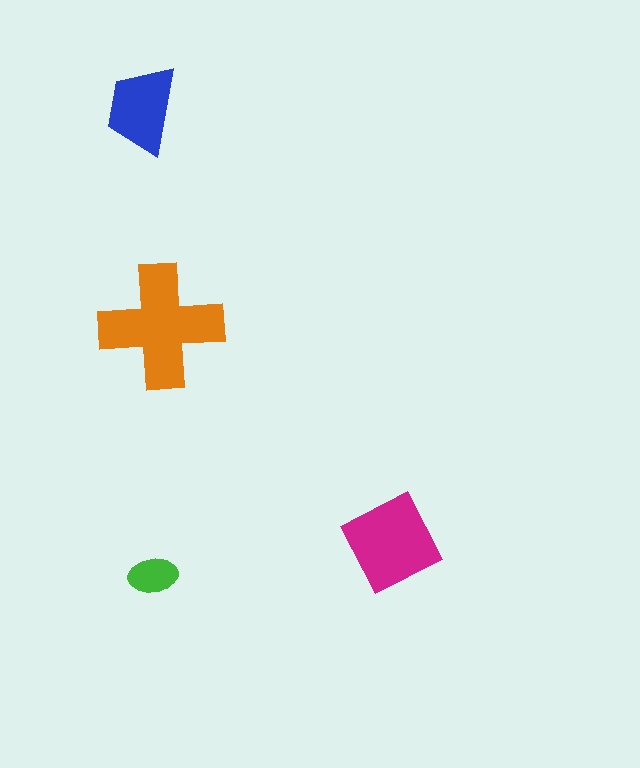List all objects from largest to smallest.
The orange cross, the magenta diamond, the blue trapezoid, the green ellipse.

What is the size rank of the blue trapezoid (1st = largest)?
3rd.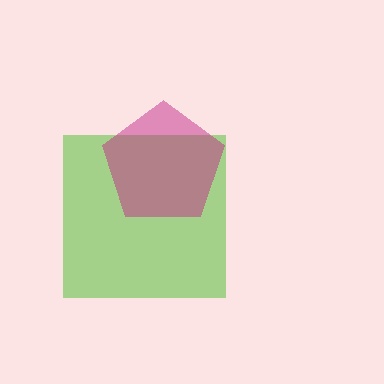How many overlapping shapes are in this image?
There are 2 overlapping shapes in the image.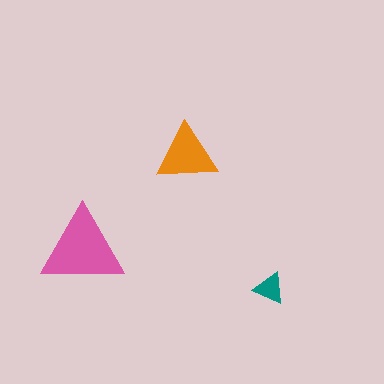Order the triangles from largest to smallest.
the pink one, the orange one, the teal one.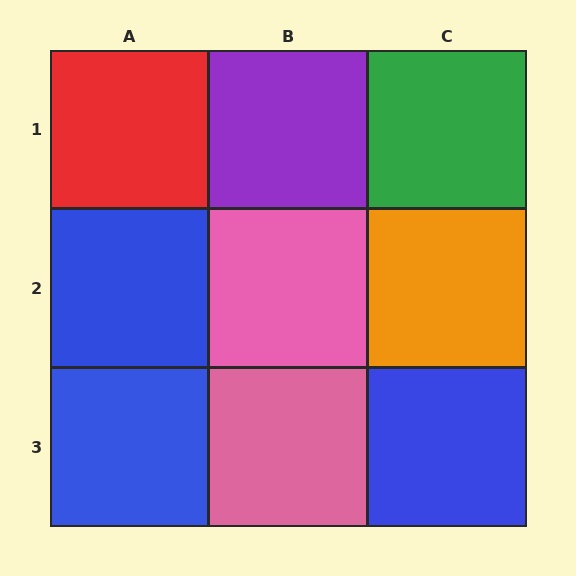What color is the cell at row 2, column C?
Orange.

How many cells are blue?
3 cells are blue.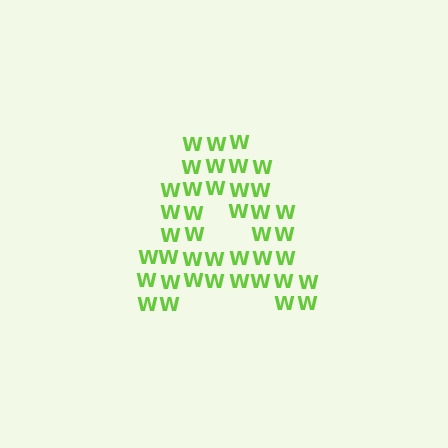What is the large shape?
The large shape is the letter A.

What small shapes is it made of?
It is made of small letter W's.